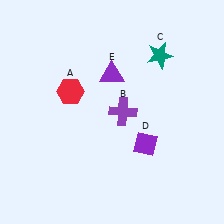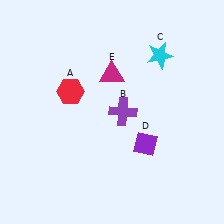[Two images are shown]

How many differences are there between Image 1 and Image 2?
There are 2 differences between the two images.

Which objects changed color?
C changed from teal to cyan. E changed from purple to magenta.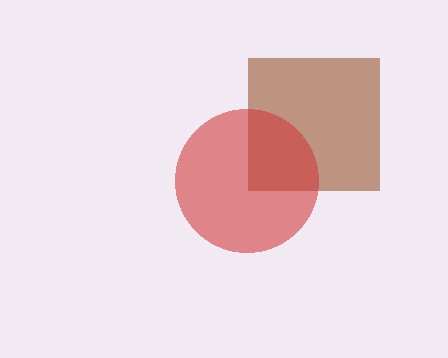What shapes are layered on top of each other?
The layered shapes are: a brown square, a red circle.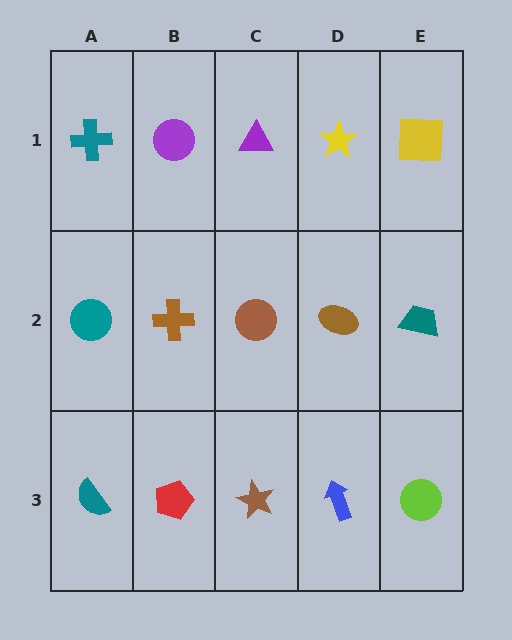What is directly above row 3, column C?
A brown circle.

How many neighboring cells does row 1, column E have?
2.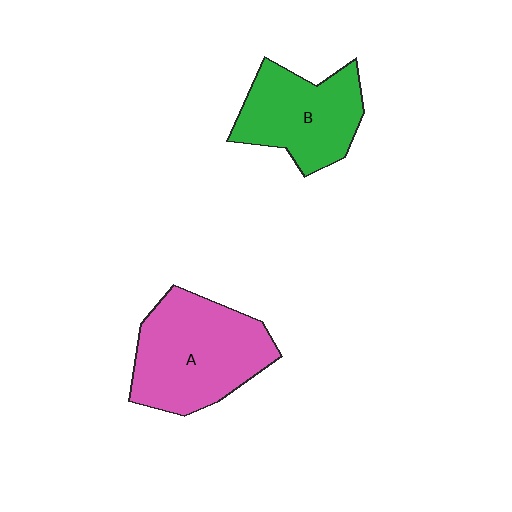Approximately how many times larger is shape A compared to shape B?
Approximately 1.3 times.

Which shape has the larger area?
Shape A (pink).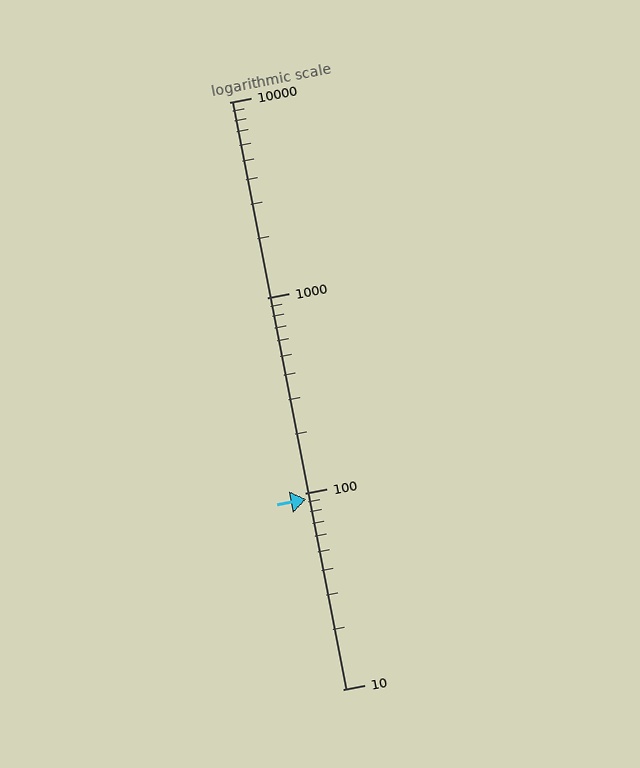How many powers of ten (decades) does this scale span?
The scale spans 3 decades, from 10 to 10000.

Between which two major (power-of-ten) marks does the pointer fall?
The pointer is between 10 and 100.